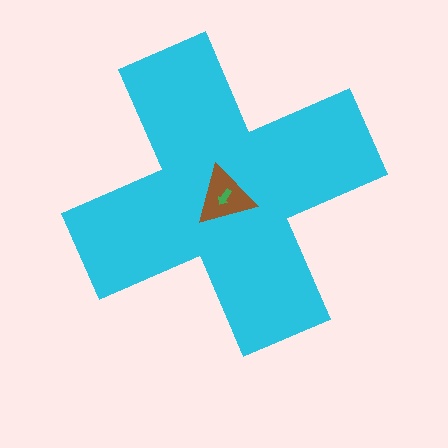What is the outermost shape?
The cyan cross.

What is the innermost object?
The green arrow.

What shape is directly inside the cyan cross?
The brown triangle.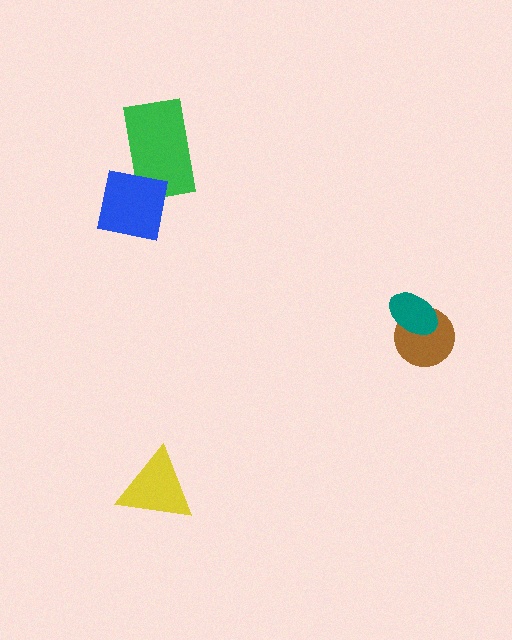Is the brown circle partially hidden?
Yes, it is partially covered by another shape.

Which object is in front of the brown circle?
The teal ellipse is in front of the brown circle.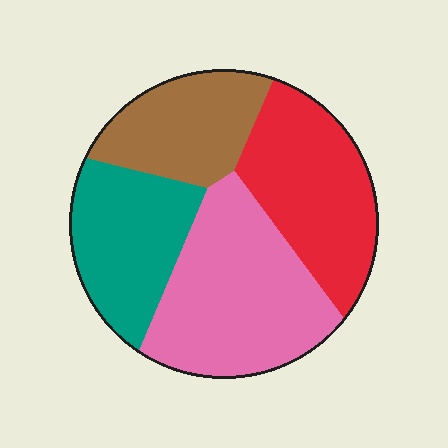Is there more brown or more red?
Red.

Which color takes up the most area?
Pink, at roughly 35%.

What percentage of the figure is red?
Red covers roughly 25% of the figure.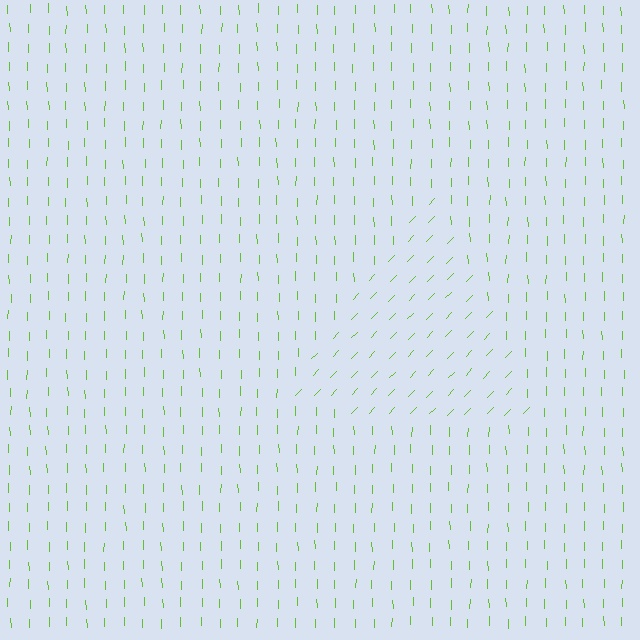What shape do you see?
I see a triangle.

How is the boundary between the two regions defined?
The boundary is defined purely by a change in line orientation (approximately 45 degrees difference). All lines are the same color and thickness.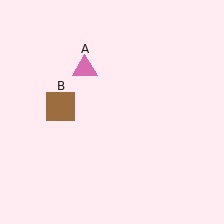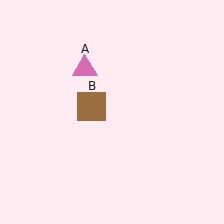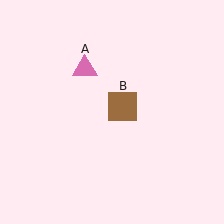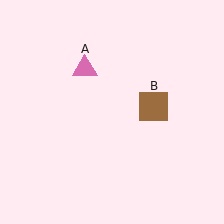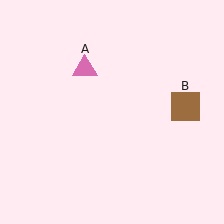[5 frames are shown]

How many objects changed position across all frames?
1 object changed position: brown square (object B).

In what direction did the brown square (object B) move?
The brown square (object B) moved right.